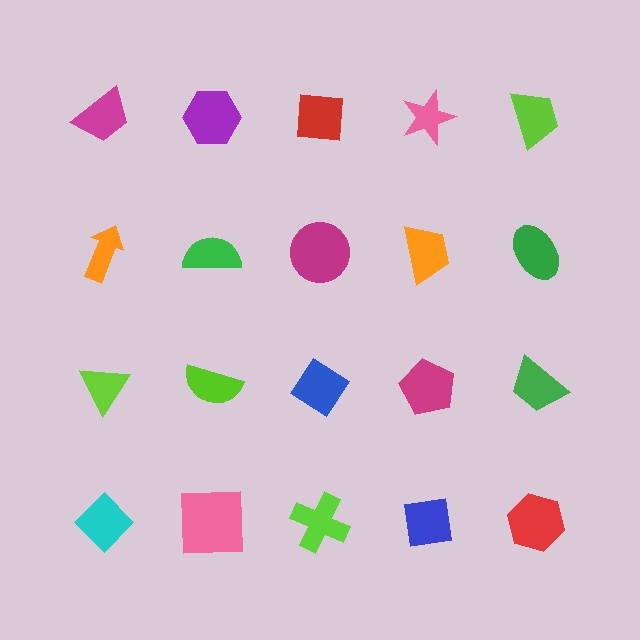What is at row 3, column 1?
A lime triangle.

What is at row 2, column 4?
An orange trapezoid.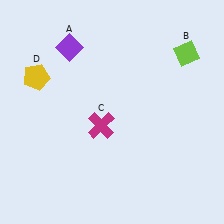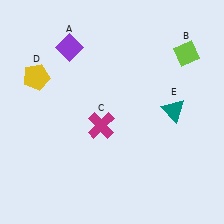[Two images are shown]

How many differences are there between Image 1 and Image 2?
There is 1 difference between the two images.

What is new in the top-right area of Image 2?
A teal triangle (E) was added in the top-right area of Image 2.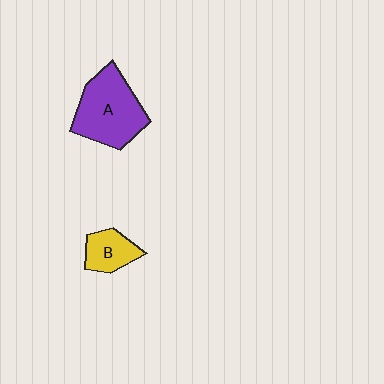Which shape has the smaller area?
Shape B (yellow).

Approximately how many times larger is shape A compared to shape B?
Approximately 2.2 times.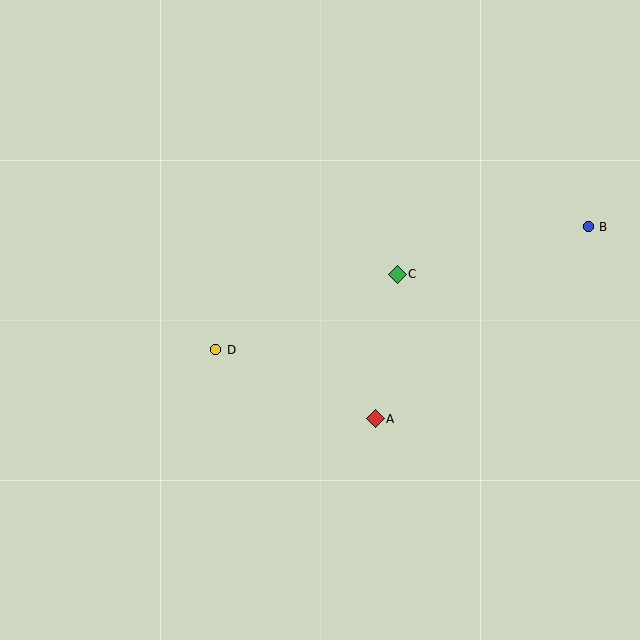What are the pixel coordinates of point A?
Point A is at (375, 419).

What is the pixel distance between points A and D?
The distance between A and D is 174 pixels.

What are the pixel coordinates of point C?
Point C is at (397, 274).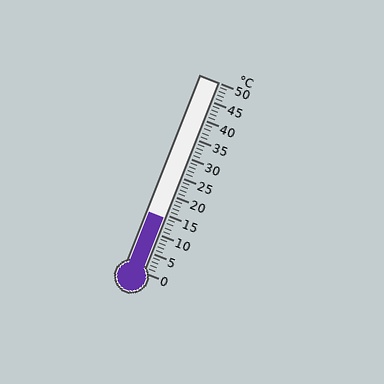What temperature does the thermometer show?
The thermometer shows approximately 14°C.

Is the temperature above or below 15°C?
The temperature is below 15°C.